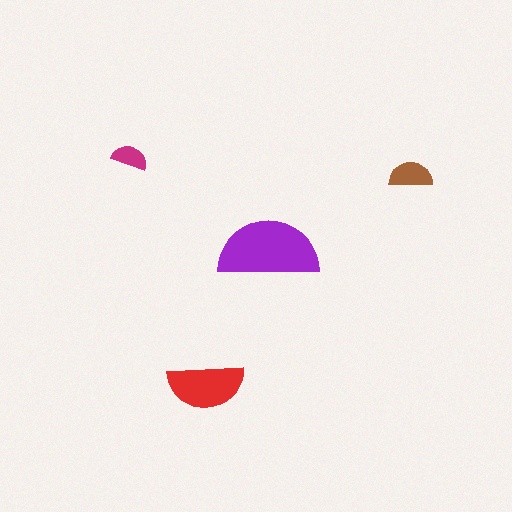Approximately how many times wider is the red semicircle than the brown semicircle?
About 2 times wider.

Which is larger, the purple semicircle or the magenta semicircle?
The purple one.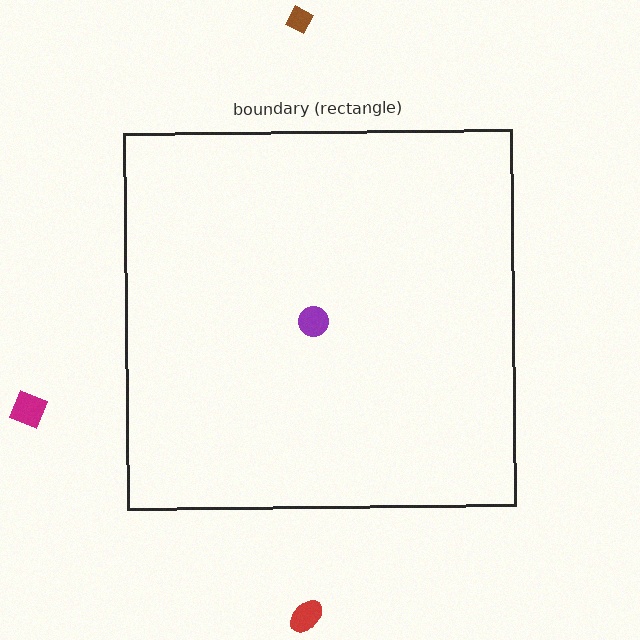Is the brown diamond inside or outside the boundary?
Outside.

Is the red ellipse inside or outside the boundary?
Outside.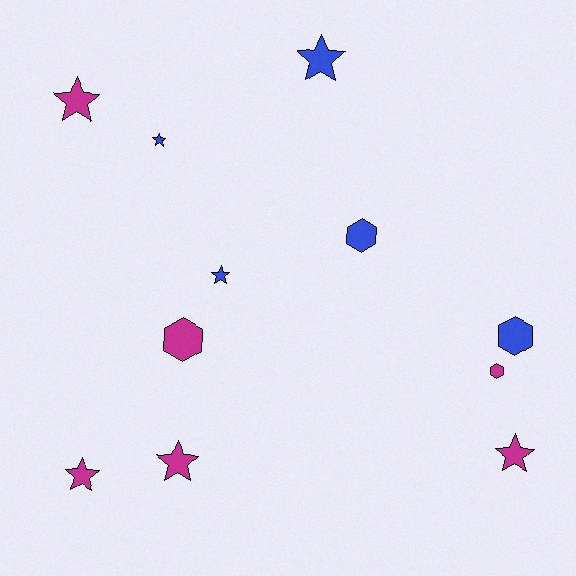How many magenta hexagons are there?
There are 2 magenta hexagons.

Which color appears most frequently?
Magenta, with 6 objects.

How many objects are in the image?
There are 11 objects.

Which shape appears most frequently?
Star, with 7 objects.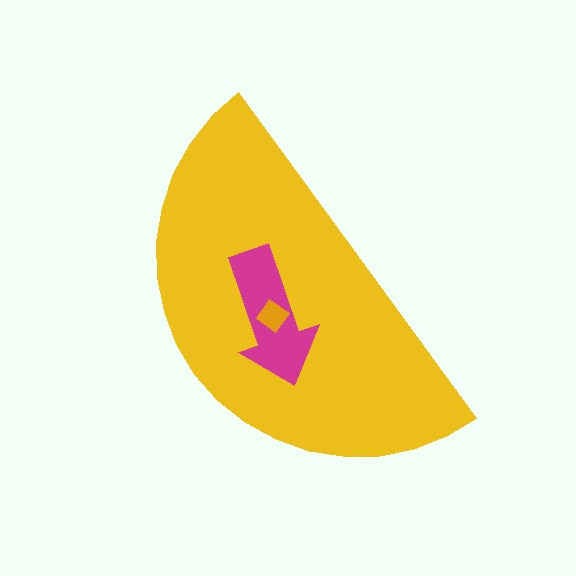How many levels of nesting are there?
3.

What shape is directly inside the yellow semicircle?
The magenta arrow.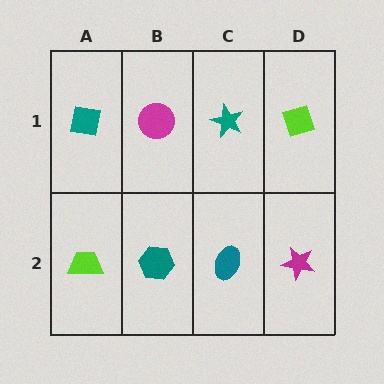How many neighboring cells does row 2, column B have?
3.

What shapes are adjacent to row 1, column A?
A lime trapezoid (row 2, column A), a magenta circle (row 1, column B).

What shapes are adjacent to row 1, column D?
A magenta star (row 2, column D), a teal star (row 1, column C).